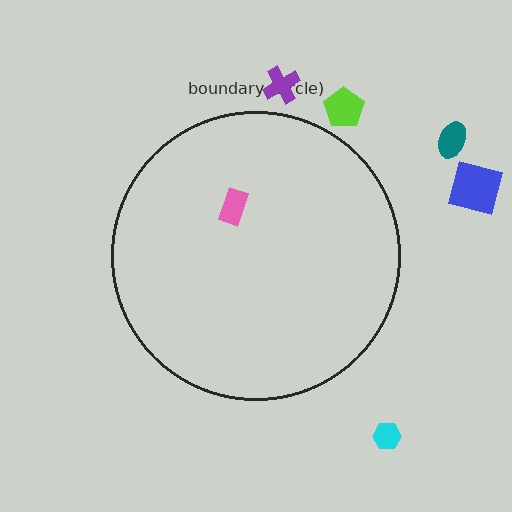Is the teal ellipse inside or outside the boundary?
Outside.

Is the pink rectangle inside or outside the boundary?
Inside.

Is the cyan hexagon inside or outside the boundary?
Outside.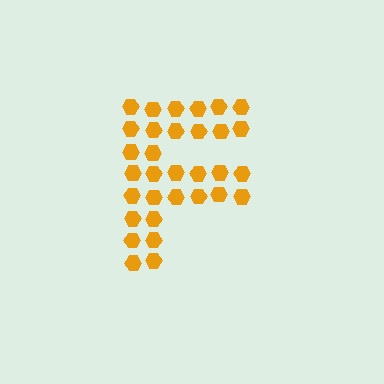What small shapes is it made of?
It is made of small hexagons.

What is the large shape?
The large shape is the letter F.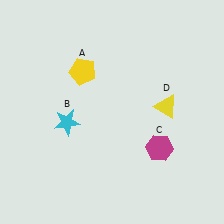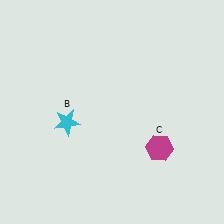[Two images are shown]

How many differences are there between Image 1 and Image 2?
There are 2 differences between the two images.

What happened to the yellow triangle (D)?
The yellow triangle (D) was removed in Image 2. It was in the top-right area of Image 1.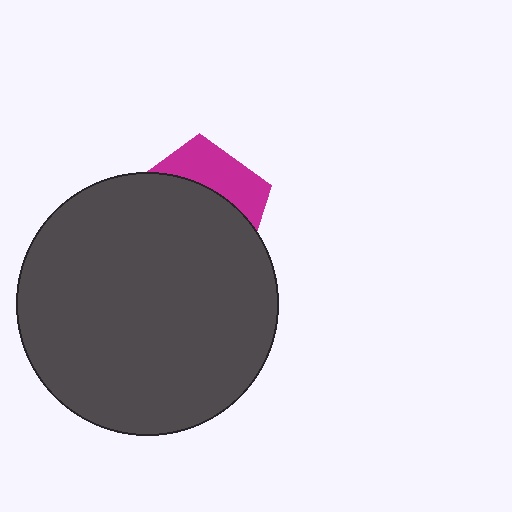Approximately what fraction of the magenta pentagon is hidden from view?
Roughly 68% of the magenta pentagon is hidden behind the dark gray circle.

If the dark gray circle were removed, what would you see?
You would see the complete magenta pentagon.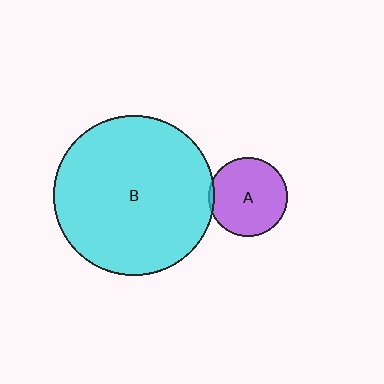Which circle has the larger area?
Circle B (cyan).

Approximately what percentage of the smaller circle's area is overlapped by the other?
Approximately 5%.